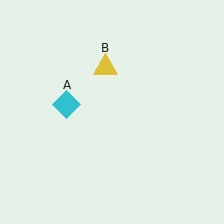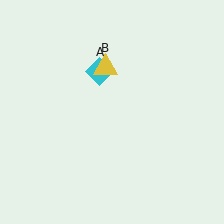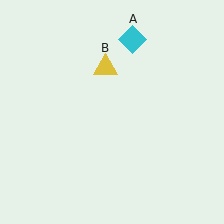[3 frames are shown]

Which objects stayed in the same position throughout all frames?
Yellow triangle (object B) remained stationary.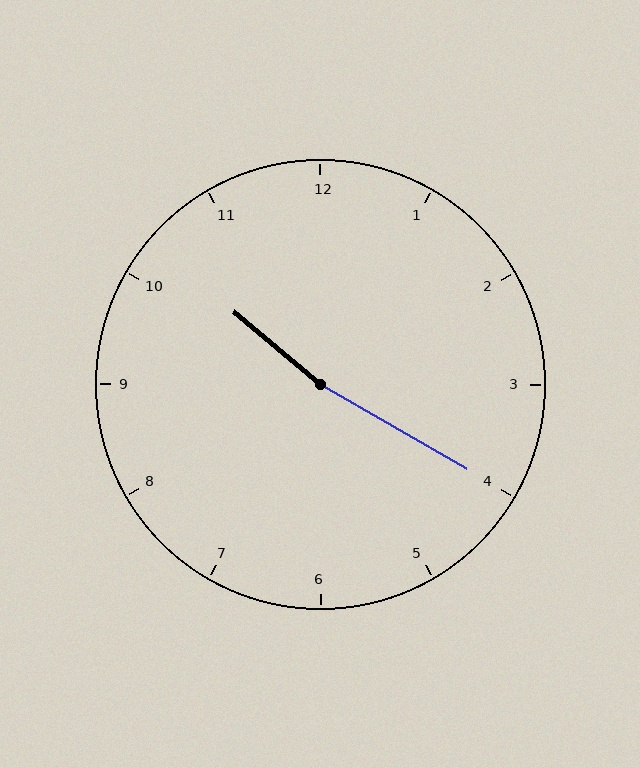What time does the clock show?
10:20.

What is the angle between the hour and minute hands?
Approximately 170 degrees.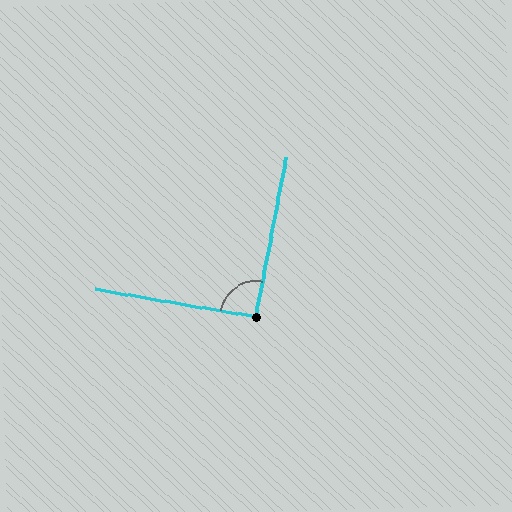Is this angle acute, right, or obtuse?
It is approximately a right angle.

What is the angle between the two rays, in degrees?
Approximately 91 degrees.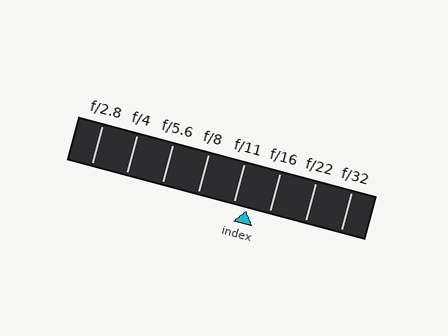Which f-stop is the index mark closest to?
The index mark is closest to f/11.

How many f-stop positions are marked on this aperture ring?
There are 8 f-stop positions marked.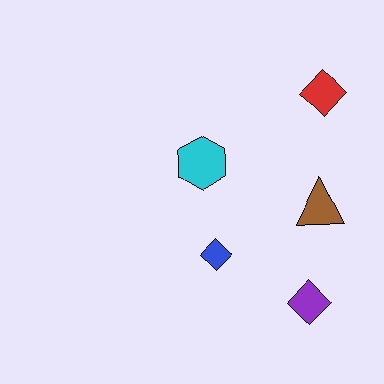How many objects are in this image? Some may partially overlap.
There are 5 objects.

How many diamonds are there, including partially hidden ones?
There are 3 diamonds.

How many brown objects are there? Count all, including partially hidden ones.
There is 1 brown object.